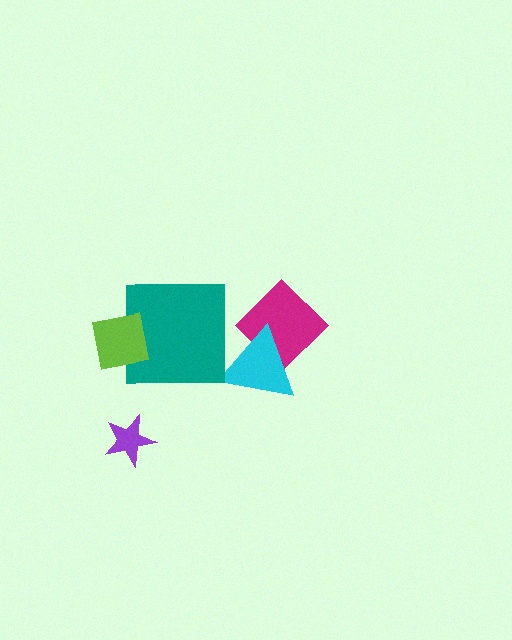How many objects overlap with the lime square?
1 object overlaps with the lime square.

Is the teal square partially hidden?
Yes, it is partially covered by another shape.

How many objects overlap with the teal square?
1 object overlaps with the teal square.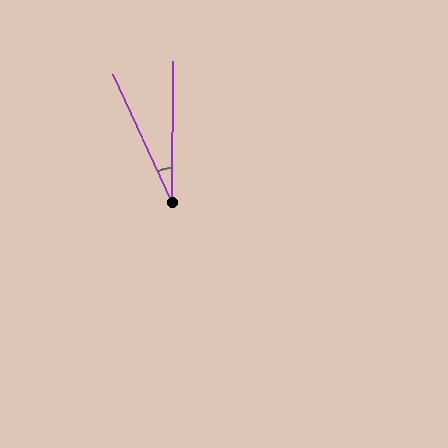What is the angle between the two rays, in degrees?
Approximately 25 degrees.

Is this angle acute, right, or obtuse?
It is acute.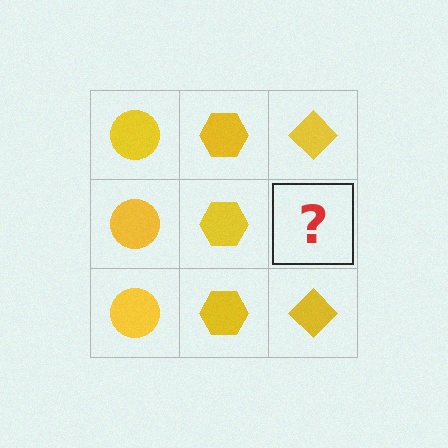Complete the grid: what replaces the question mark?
The question mark should be replaced with a yellow diamond.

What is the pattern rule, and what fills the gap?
The rule is that each column has a consistent shape. The gap should be filled with a yellow diamond.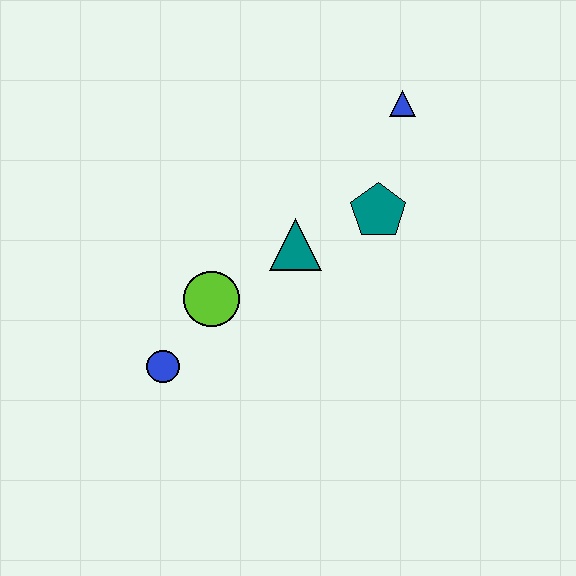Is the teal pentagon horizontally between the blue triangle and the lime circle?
Yes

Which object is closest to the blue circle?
The lime circle is closest to the blue circle.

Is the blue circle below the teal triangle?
Yes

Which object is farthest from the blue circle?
The blue triangle is farthest from the blue circle.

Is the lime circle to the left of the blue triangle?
Yes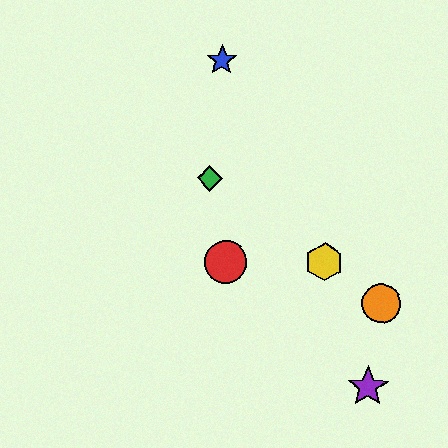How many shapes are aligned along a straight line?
3 shapes (the green diamond, the yellow hexagon, the orange circle) are aligned along a straight line.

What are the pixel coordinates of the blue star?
The blue star is at (222, 60).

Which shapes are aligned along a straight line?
The green diamond, the yellow hexagon, the orange circle are aligned along a straight line.